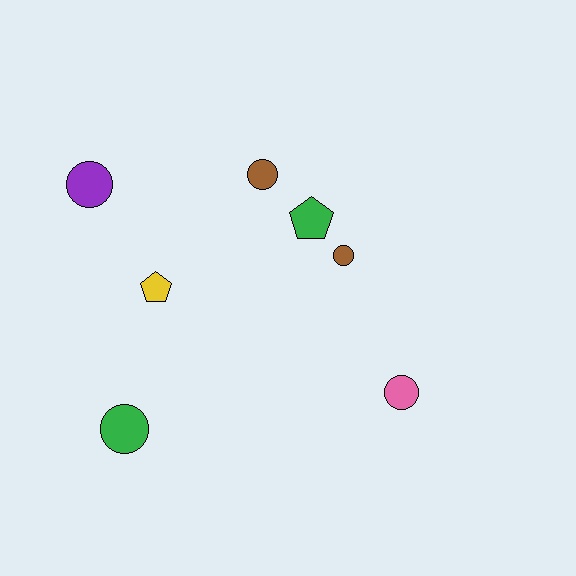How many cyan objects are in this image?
There are no cyan objects.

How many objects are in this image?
There are 7 objects.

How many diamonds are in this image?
There are no diamonds.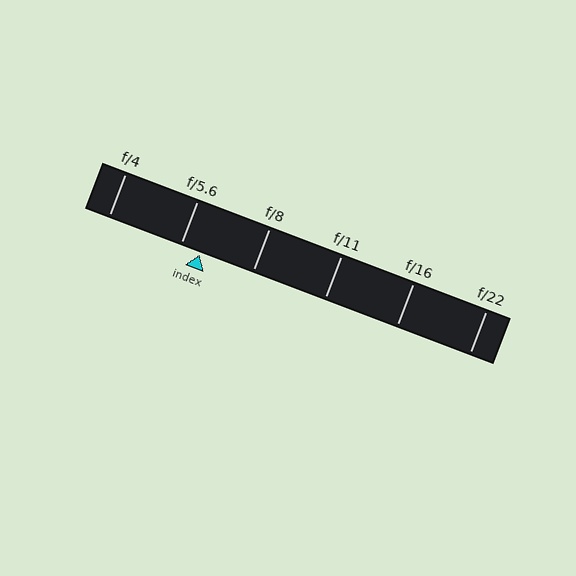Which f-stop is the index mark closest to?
The index mark is closest to f/5.6.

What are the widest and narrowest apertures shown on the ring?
The widest aperture shown is f/4 and the narrowest is f/22.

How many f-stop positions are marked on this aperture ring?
There are 6 f-stop positions marked.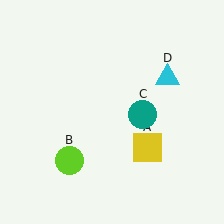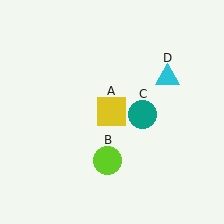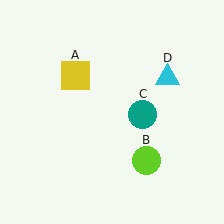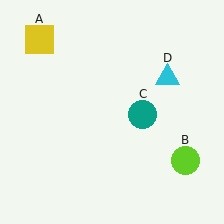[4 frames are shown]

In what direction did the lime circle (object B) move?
The lime circle (object B) moved right.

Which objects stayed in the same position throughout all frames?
Teal circle (object C) and cyan triangle (object D) remained stationary.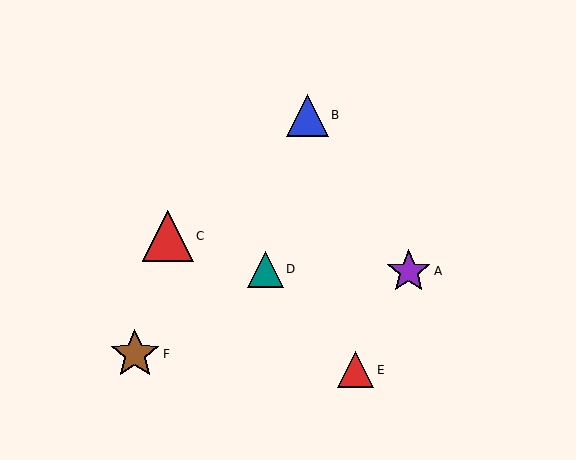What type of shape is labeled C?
Shape C is a red triangle.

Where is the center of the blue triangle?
The center of the blue triangle is at (307, 115).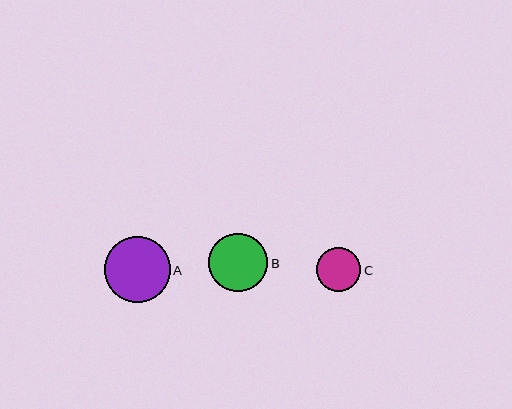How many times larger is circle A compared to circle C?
Circle A is approximately 1.5 times the size of circle C.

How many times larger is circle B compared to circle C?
Circle B is approximately 1.3 times the size of circle C.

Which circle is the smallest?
Circle C is the smallest with a size of approximately 44 pixels.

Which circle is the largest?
Circle A is the largest with a size of approximately 66 pixels.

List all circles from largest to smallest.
From largest to smallest: A, B, C.